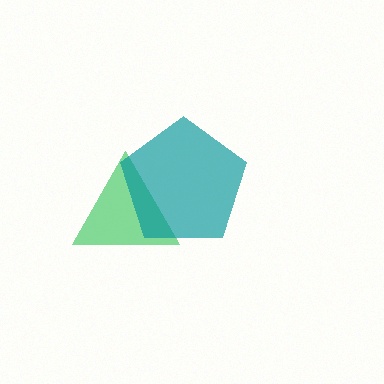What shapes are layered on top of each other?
The layered shapes are: a green triangle, a teal pentagon.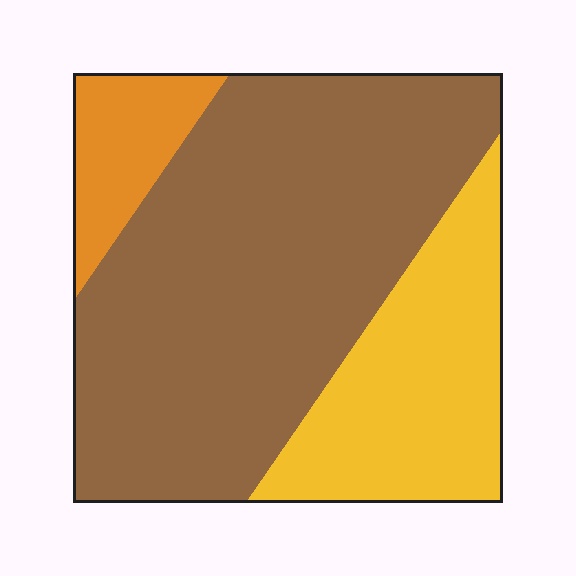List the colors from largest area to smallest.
From largest to smallest: brown, yellow, orange.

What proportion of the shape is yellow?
Yellow covers roughly 25% of the shape.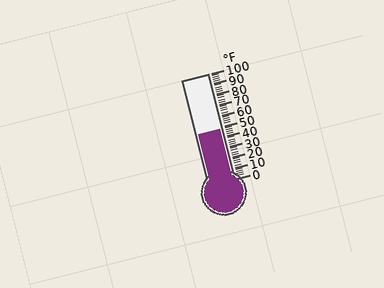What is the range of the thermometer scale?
The thermometer scale ranges from 0°F to 100°F.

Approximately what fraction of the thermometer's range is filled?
The thermometer is filled to approximately 50% of its range.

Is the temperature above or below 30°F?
The temperature is above 30°F.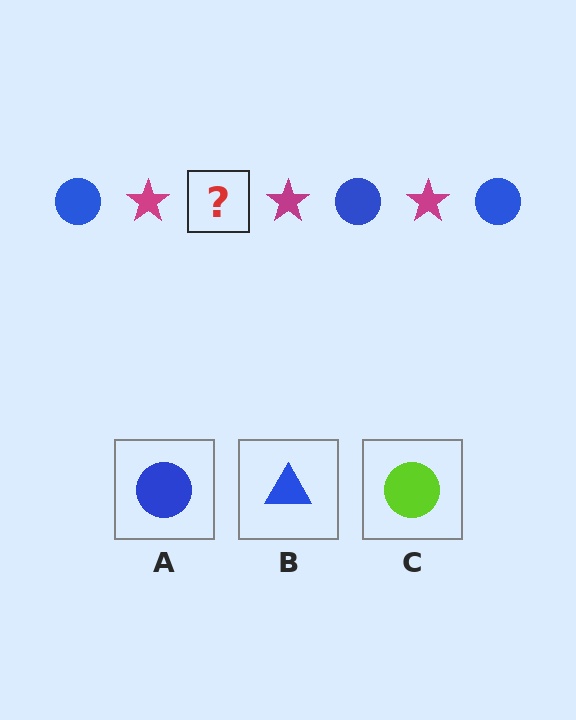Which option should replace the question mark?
Option A.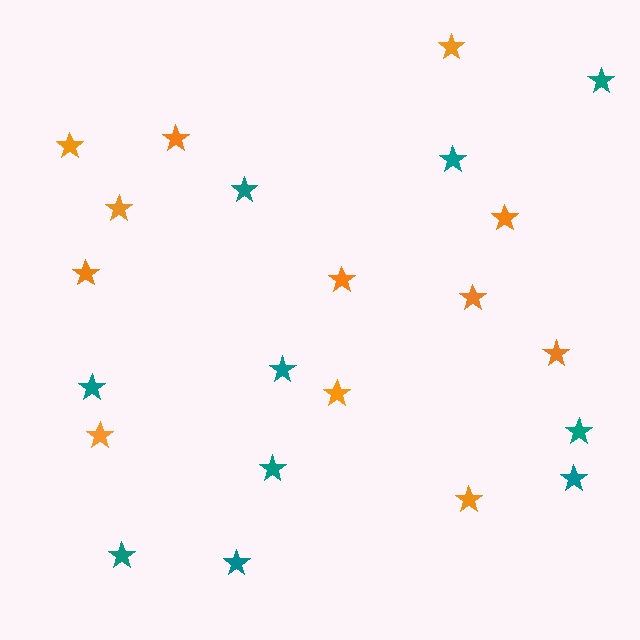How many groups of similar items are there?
There are 2 groups: one group of orange stars (12) and one group of teal stars (10).